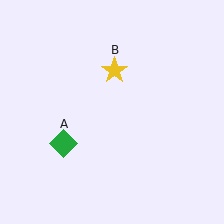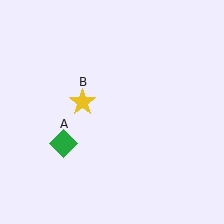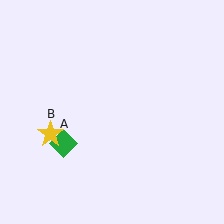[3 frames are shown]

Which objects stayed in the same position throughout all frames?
Green diamond (object A) remained stationary.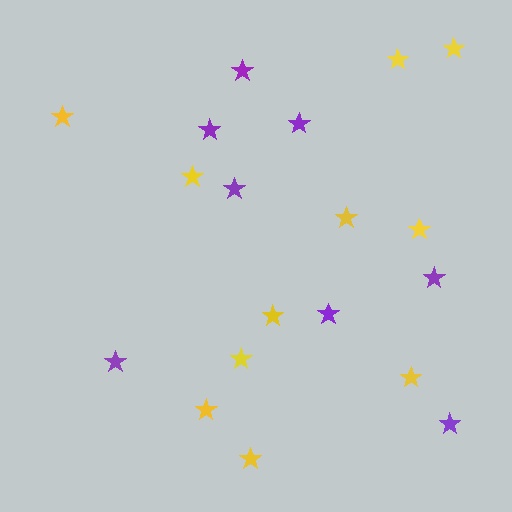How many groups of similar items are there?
There are 2 groups: one group of purple stars (8) and one group of yellow stars (11).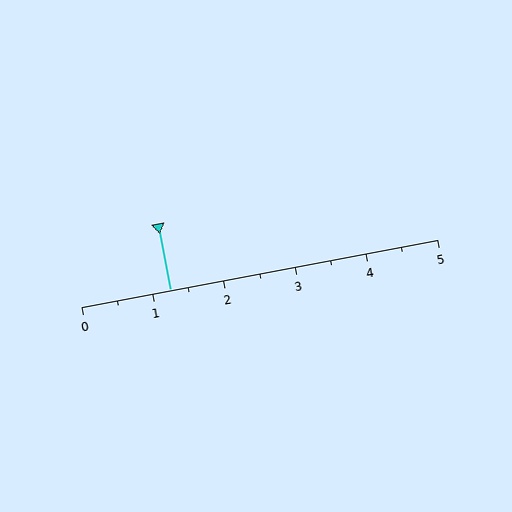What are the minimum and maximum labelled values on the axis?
The axis runs from 0 to 5.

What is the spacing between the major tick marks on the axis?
The major ticks are spaced 1 apart.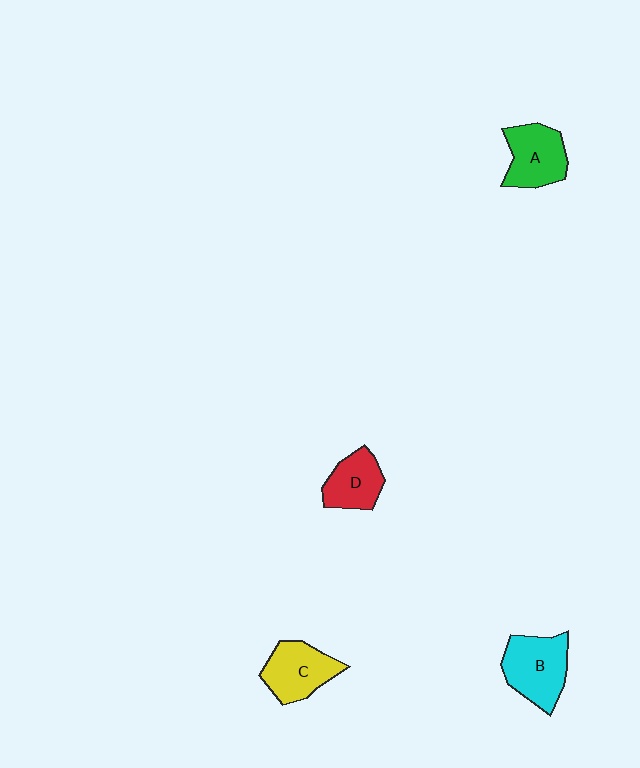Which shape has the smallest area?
Shape D (red).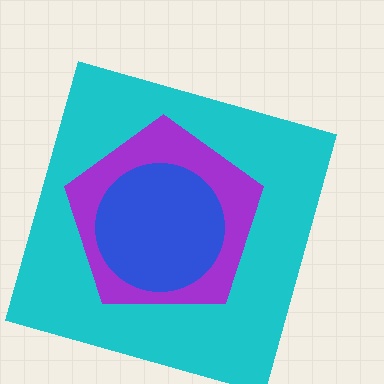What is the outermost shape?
The cyan square.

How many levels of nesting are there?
3.